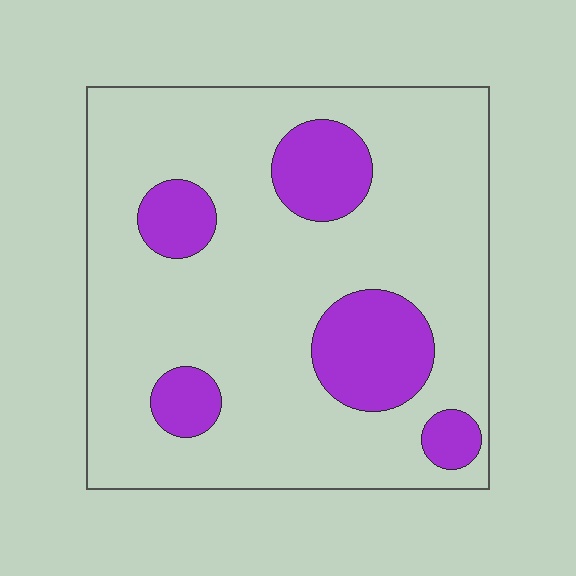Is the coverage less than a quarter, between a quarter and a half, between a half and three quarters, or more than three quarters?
Less than a quarter.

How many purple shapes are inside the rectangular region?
5.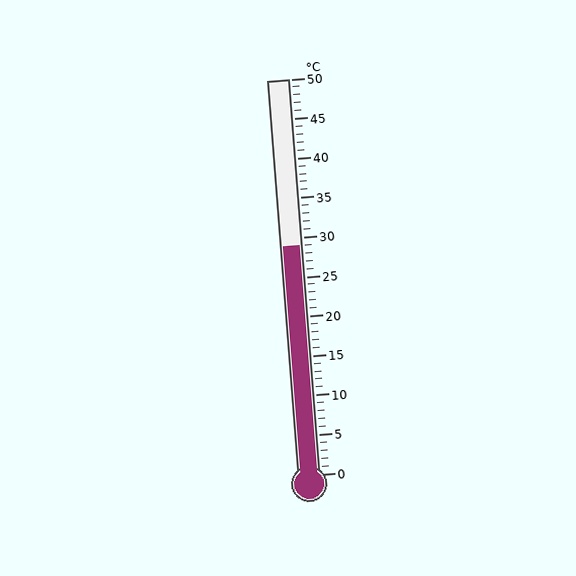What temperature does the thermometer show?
The thermometer shows approximately 29°C.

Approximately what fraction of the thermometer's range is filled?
The thermometer is filled to approximately 60% of its range.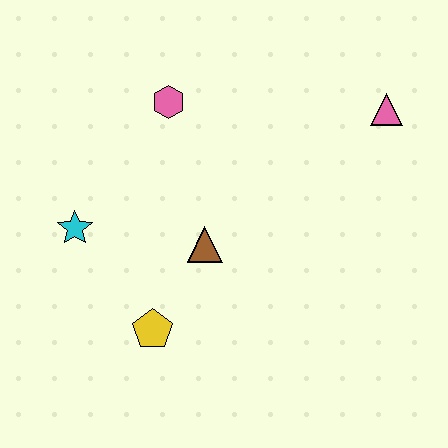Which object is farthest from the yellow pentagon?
The pink triangle is farthest from the yellow pentagon.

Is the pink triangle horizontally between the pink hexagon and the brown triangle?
No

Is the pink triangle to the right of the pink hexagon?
Yes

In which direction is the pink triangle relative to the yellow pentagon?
The pink triangle is to the right of the yellow pentagon.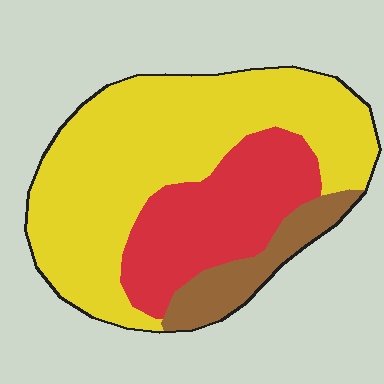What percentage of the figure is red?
Red covers roughly 30% of the figure.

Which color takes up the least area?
Brown, at roughly 10%.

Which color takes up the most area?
Yellow, at roughly 60%.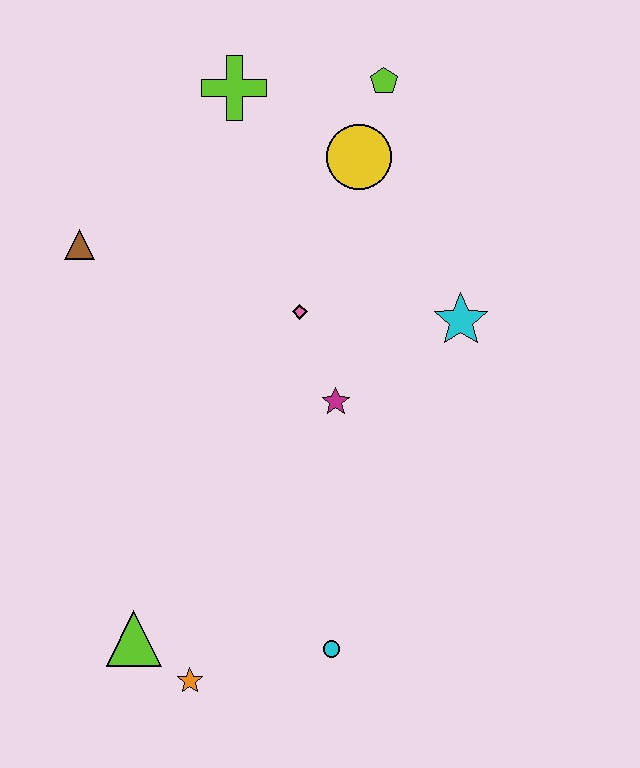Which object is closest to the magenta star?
The pink diamond is closest to the magenta star.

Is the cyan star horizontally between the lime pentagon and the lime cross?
No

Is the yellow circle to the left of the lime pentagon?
Yes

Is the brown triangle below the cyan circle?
No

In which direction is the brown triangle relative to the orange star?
The brown triangle is above the orange star.